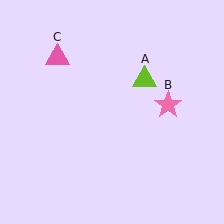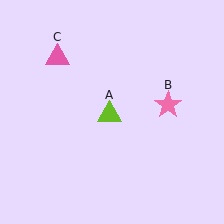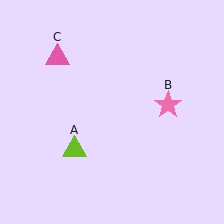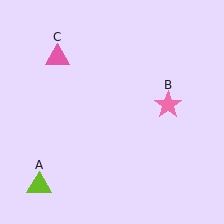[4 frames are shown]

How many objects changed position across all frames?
1 object changed position: lime triangle (object A).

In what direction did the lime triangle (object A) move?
The lime triangle (object A) moved down and to the left.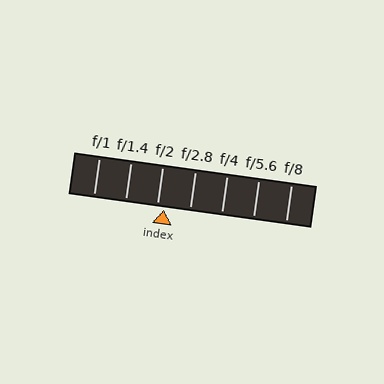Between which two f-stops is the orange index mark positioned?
The index mark is between f/2 and f/2.8.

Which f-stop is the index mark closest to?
The index mark is closest to f/2.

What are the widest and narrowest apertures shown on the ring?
The widest aperture shown is f/1 and the narrowest is f/8.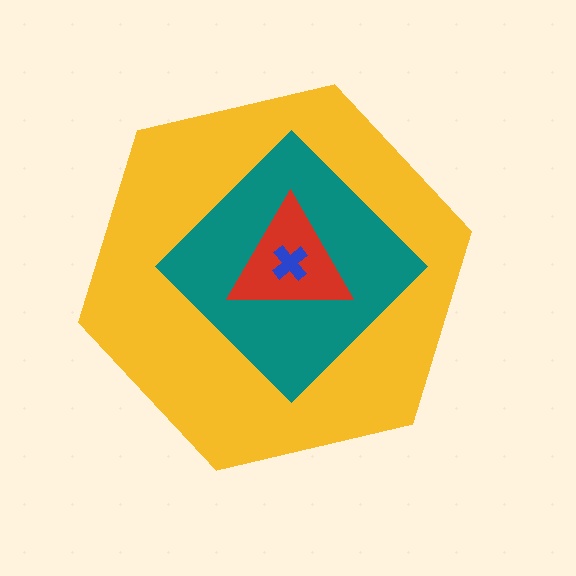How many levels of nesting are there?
4.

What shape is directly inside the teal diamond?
The red triangle.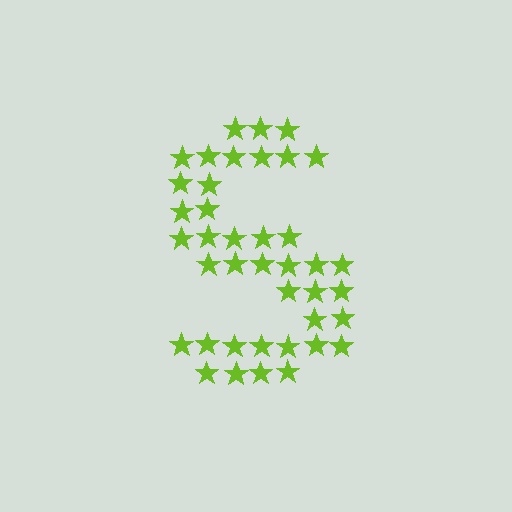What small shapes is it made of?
It is made of small stars.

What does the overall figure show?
The overall figure shows the letter S.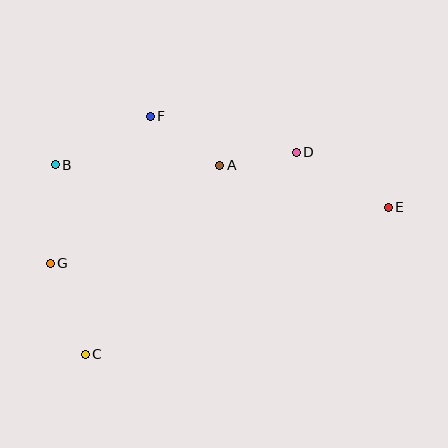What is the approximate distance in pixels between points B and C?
The distance between B and C is approximately 192 pixels.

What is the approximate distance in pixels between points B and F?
The distance between B and F is approximately 107 pixels.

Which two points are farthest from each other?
Points E and G are farthest from each other.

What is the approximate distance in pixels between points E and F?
The distance between E and F is approximately 255 pixels.